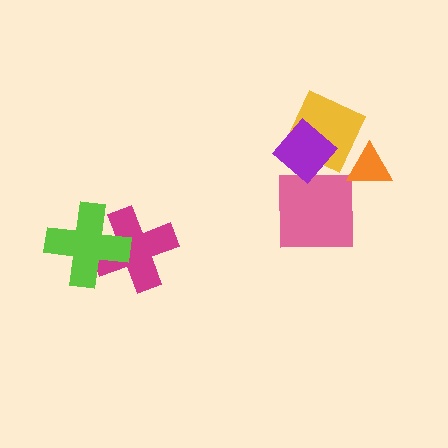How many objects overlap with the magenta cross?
1 object overlaps with the magenta cross.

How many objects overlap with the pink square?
1 object overlaps with the pink square.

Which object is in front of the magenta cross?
The lime cross is in front of the magenta cross.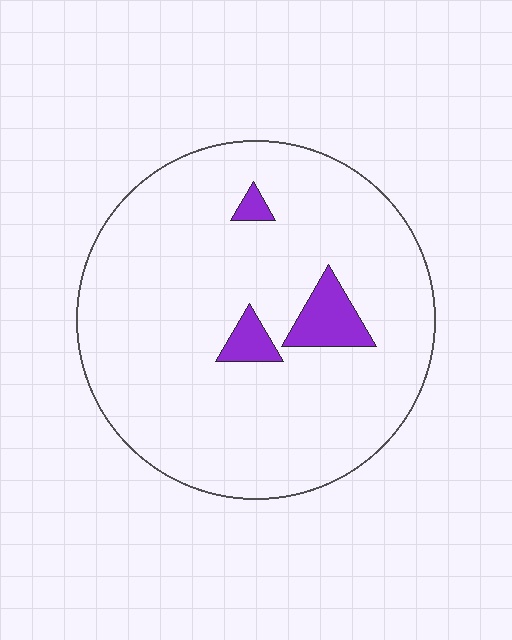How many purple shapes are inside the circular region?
3.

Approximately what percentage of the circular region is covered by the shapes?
Approximately 5%.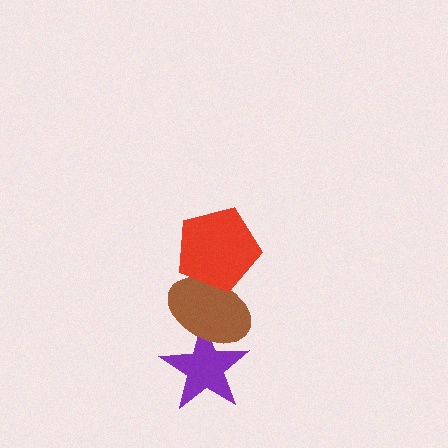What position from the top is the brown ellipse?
The brown ellipse is 2nd from the top.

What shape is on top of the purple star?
The brown ellipse is on top of the purple star.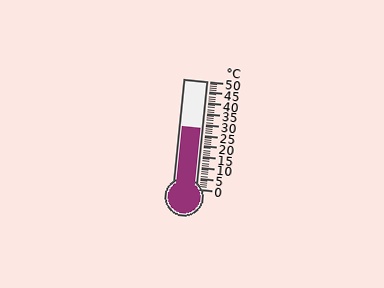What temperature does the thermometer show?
The thermometer shows approximately 28°C.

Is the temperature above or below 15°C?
The temperature is above 15°C.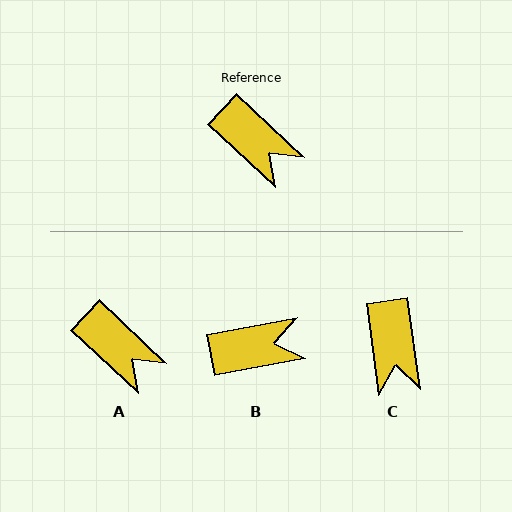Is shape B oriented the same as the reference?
No, it is off by about 54 degrees.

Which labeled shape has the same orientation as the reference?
A.